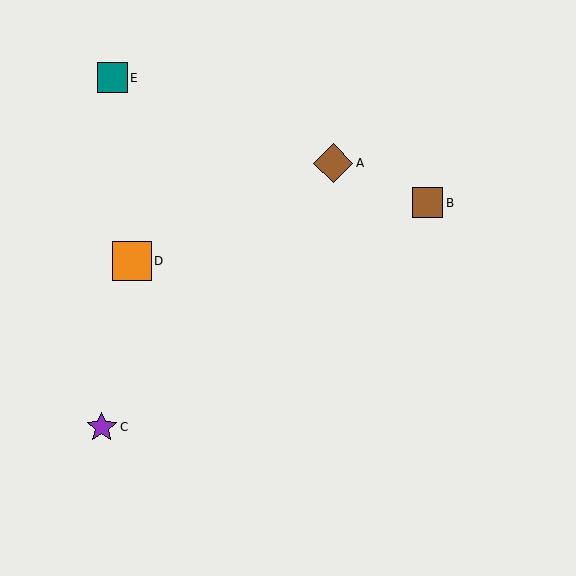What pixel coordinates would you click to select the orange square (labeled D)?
Click at (132, 261) to select the orange square D.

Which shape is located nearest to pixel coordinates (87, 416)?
The purple star (labeled C) at (102, 427) is nearest to that location.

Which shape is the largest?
The brown diamond (labeled A) is the largest.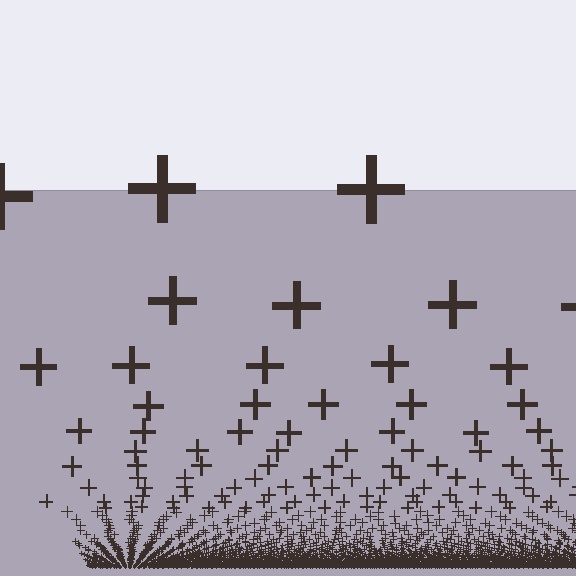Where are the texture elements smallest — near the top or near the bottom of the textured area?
Near the bottom.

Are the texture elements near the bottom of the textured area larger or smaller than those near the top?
Smaller. The gradient is inverted — elements near the bottom are smaller and denser.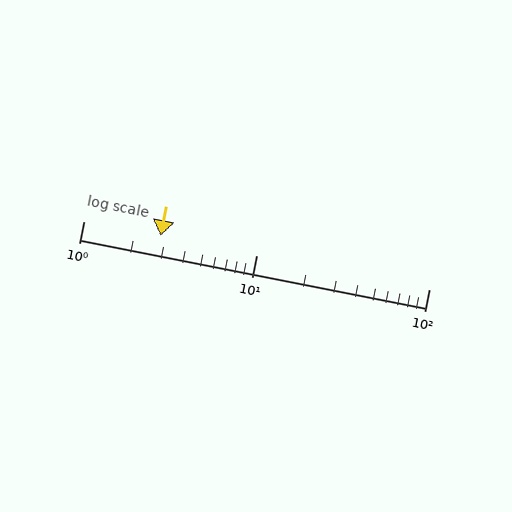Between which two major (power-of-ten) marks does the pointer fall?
The pointer is between 1 and 10.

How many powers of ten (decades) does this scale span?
The scale spans 2 decades, from 1 to 100.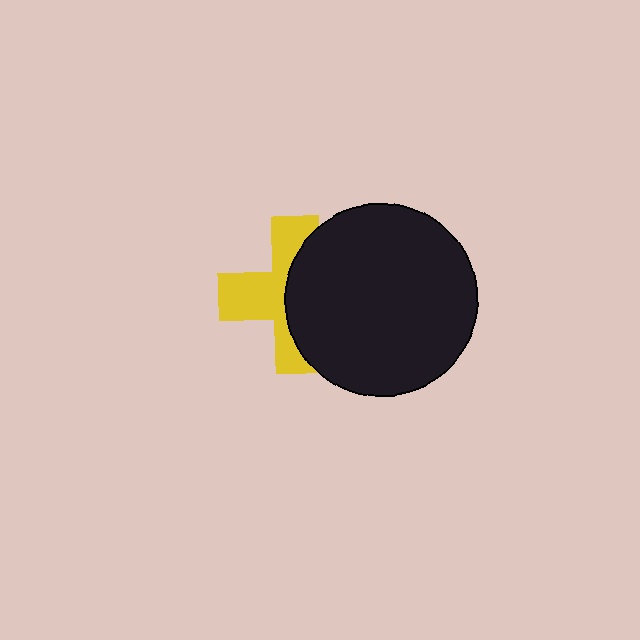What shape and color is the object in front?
The object in front is a black circle.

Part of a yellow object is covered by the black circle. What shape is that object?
It is a cross.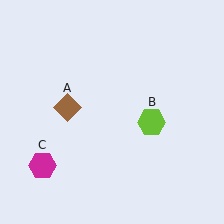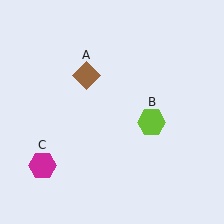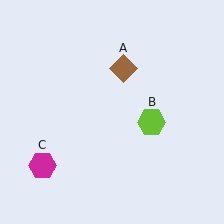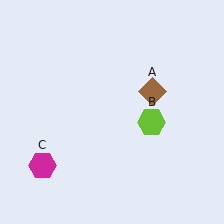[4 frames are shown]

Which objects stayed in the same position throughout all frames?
Lime hexagon (object B) and magenta hexagon (object C) remained stationary.